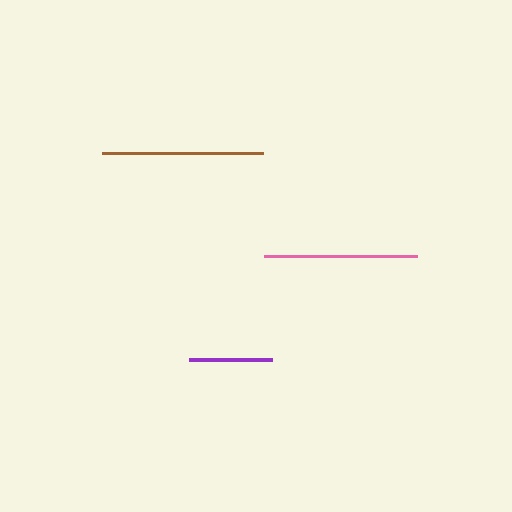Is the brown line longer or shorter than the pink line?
The brown line is longer than the pink line.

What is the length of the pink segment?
The pink segment is approximately 152 pixels long.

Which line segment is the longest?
The brown line is the longest at approximately 162 pixels.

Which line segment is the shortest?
The purple line is the shortest at approximately 83 pixels.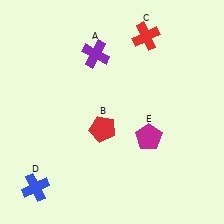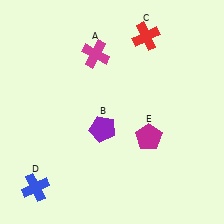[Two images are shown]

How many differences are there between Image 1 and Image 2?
There are 2 differences between the two images.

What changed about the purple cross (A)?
In Image 1, A is purple. In Image 2, it changed to magenta.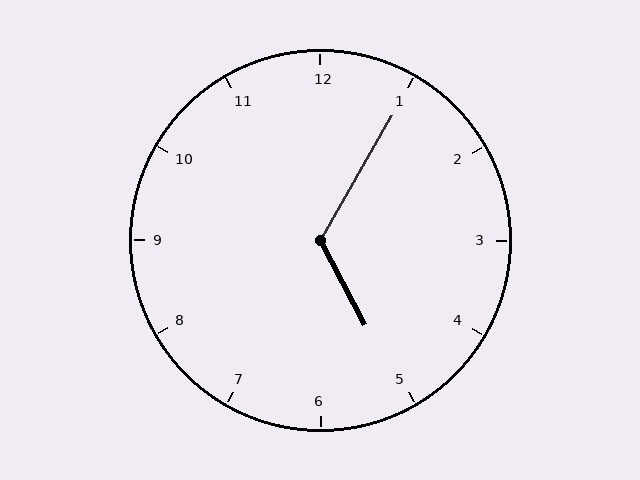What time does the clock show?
5:05.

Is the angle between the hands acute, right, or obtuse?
It is obtuse.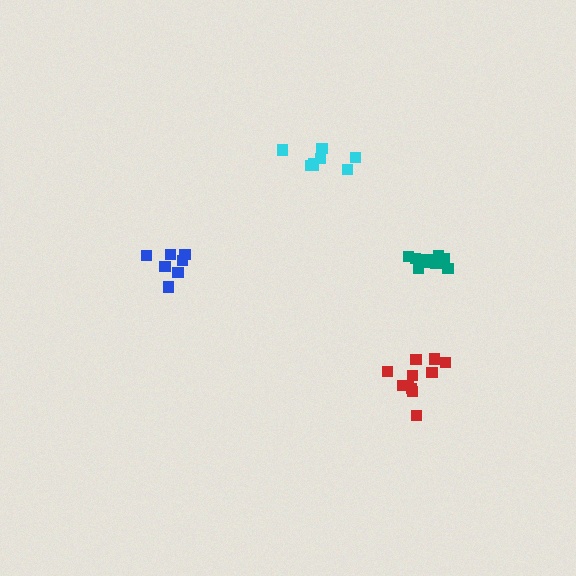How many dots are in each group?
Group 1: 11 dots, Group 2: 8 dots, Group 3: 7 dots, Group 4: 10 dots (36 total).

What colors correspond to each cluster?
The clusters are colored: red, cyan, blue, teal.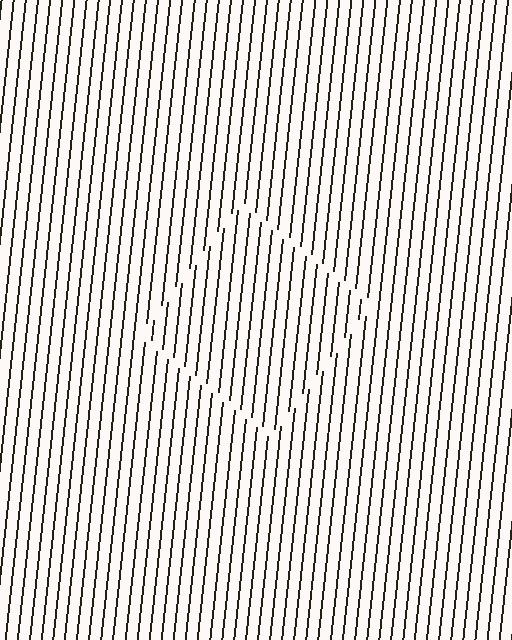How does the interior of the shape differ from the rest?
The interior of the shape contains the same grating, shifted by half a period — the contour is defined by the phase discontinuity where line-ends from the inner and outer gratings abut.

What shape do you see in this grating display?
An illusory square. The interior of the shape contains the same grating, shifted by half a period — the contour is defined by the phase discontinuity where line-ends from the inner and outer gratings abut.